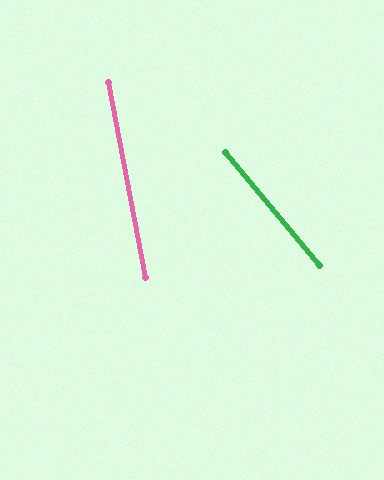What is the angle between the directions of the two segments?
Approximately 29 degrees.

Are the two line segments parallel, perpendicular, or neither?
Neither parallel nor perpendicular — they differ by about 29°.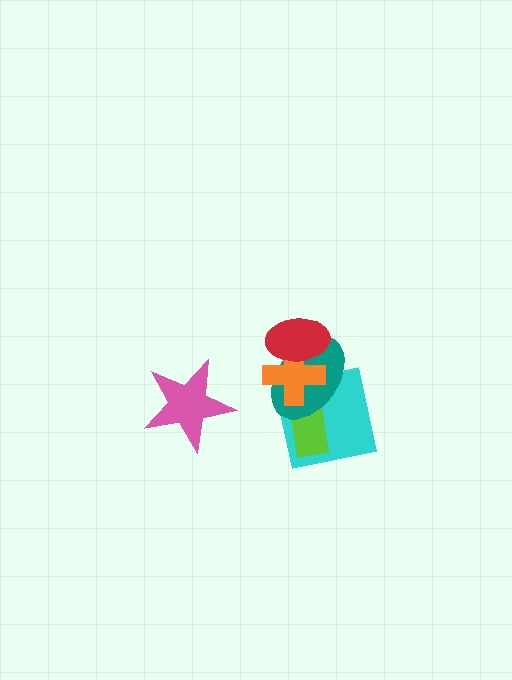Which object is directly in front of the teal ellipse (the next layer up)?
The orange cross is directly in front of the teal ellipse.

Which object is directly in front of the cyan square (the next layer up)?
The lime rectangle is directly in front of the cyan square.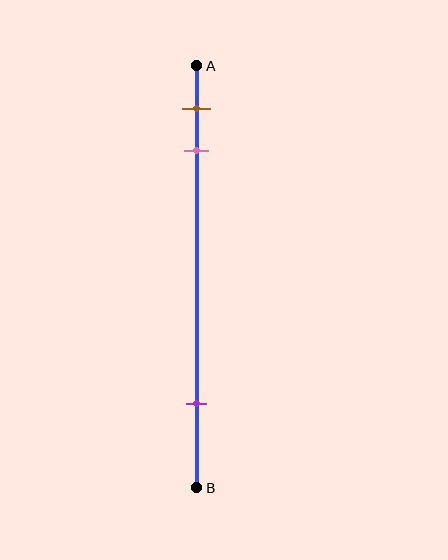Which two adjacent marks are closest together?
The brown and pink marks are the closest adjacent pair.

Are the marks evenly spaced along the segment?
No, the marks are not evenly spaced.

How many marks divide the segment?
There are 3 marks dividing the segment.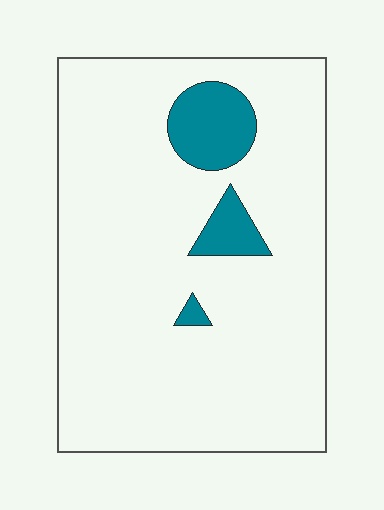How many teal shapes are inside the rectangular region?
3.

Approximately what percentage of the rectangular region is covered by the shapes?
Approximately 10%.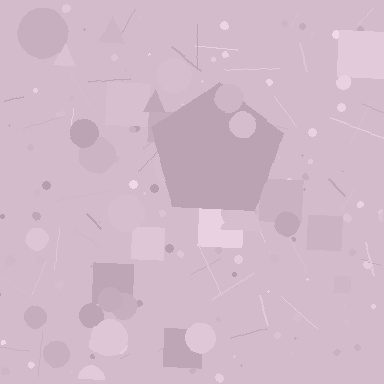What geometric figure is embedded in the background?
A pentagon is embedded in the background.